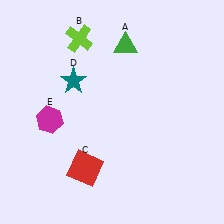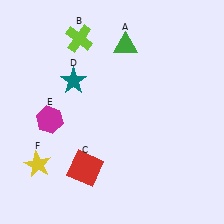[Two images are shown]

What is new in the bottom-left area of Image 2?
A yellow star (F) was added in the bottom-left area of Image 2.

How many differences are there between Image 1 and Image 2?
There is 1 difference between the two images.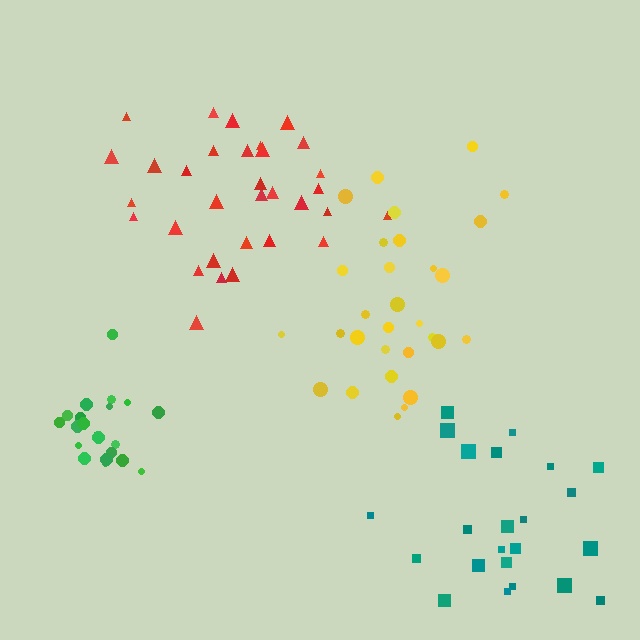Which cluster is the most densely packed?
Green.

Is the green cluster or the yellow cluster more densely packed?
Green.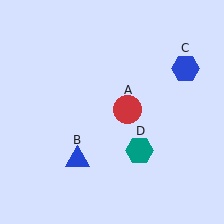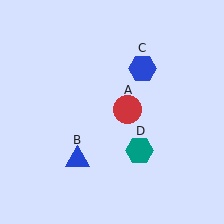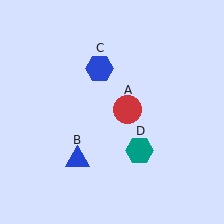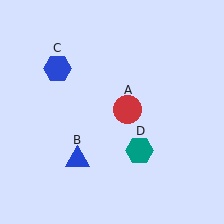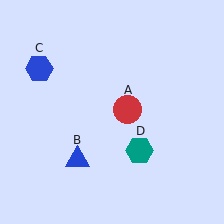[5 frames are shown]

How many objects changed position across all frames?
1 object changed position: blue hexagon (object C).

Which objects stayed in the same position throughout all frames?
Red circle (object A) and blue triangle (object B) and teal hexagon (object D) remained stationary.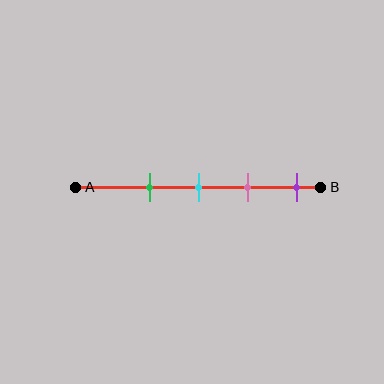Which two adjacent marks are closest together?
The cyan and pink marks are the closest adjacent pair.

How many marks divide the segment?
There are 4 marks dividing the segment.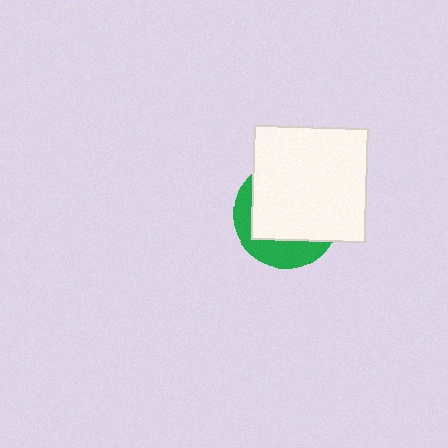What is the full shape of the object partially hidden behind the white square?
The partially hidden object is a green circle.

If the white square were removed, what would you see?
You would see the complete green circle.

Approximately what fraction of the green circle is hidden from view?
Roughly 69% of the green circle is hidden behind the white square.